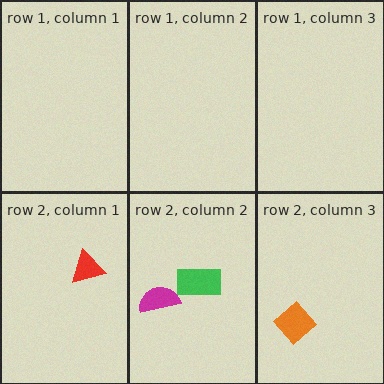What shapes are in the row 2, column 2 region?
The green rectangle, the magenta semicircle.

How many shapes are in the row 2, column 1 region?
1.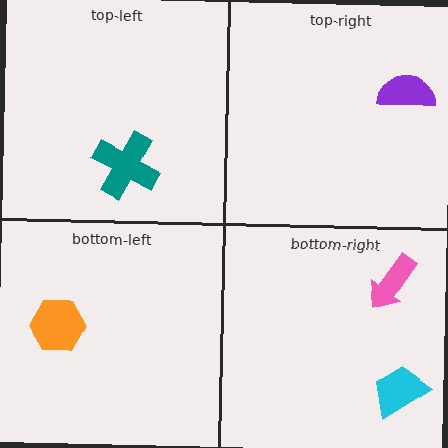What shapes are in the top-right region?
The purple semicircle.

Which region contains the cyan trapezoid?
The bottom-right region.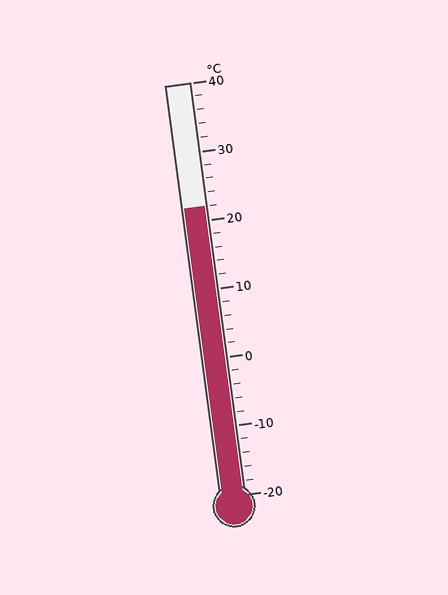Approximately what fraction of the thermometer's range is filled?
The thermometer is filled to approximately 70% of its range.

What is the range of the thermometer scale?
The thermometer scale ranges from -20°C to 40°C.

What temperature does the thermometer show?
The thermometer shows approximately 22°C.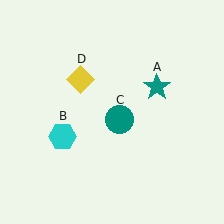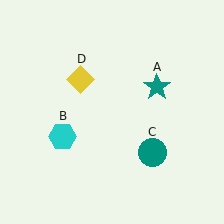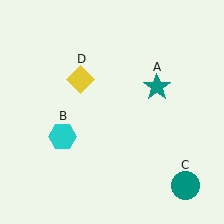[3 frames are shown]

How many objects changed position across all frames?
1 object changed position: teal circle (object C).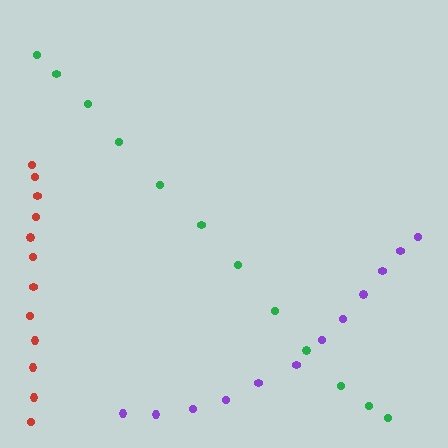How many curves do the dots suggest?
There are 3 distinct paths.